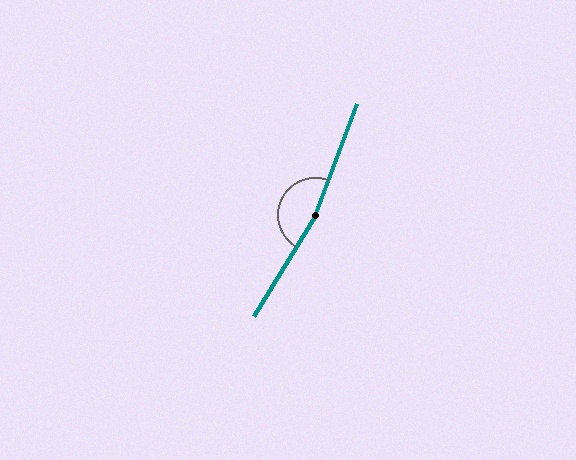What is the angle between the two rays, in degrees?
Approximately 169 degrees.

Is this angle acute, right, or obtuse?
It is obtuse.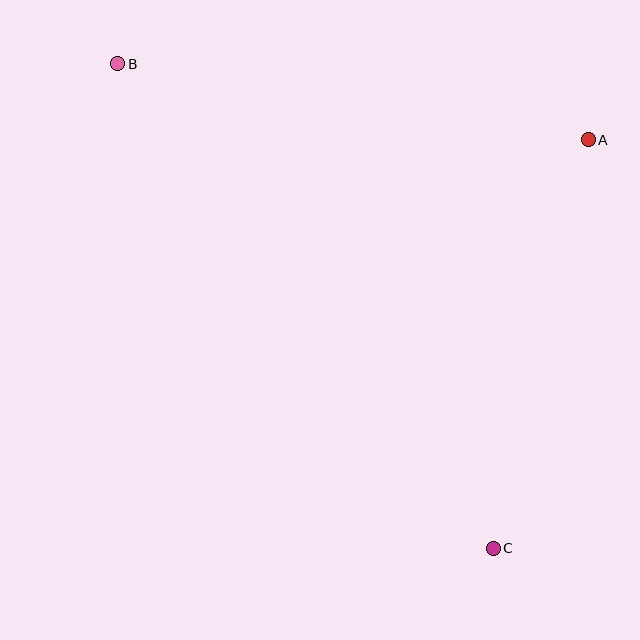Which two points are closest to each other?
Points A and C are closest to each other.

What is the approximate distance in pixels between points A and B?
The distance between A and B is approximately 477 pixels.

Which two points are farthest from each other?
Points B and C are farthest from each other.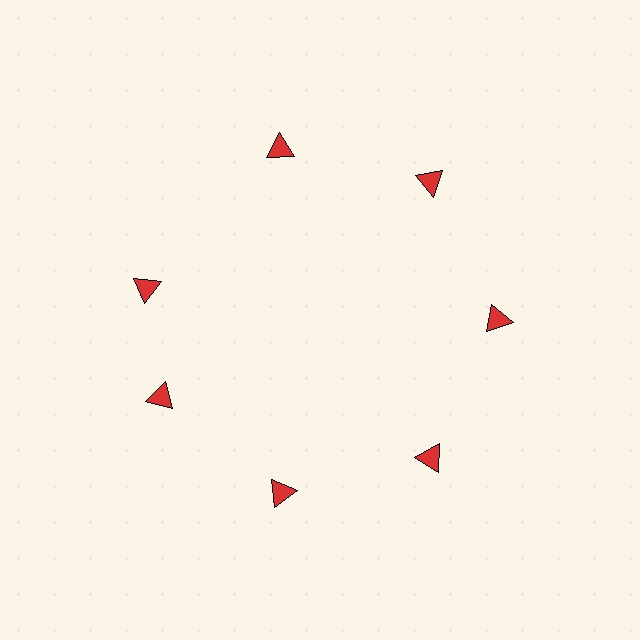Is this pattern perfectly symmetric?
No. The 7 red triangles are arranged in a ring, but one element near the 10 o'clock position is rotated out of alignment along the ring, breaking the 7-fold rotational symmetry.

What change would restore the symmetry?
The symmetry would be restored by rotating it back into even spacing with its neighbors so that all 7 triangles sit at equal angles and equal distance from the center.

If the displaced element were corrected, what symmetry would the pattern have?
It would have 7-fold rotational symmetry — the pattern would map onto itself every 51 degrees.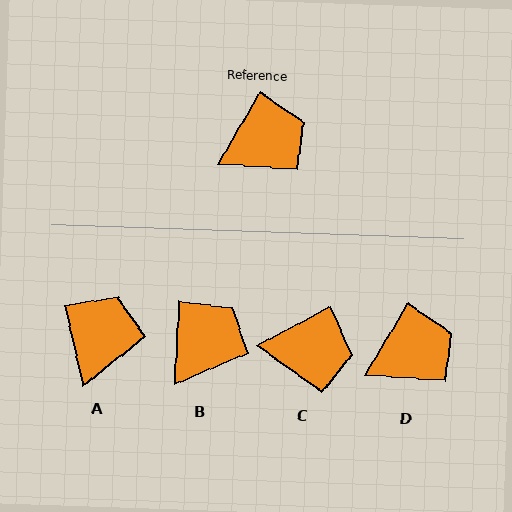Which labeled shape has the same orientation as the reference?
D.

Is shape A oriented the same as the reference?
No, it is off by about 43 degrees.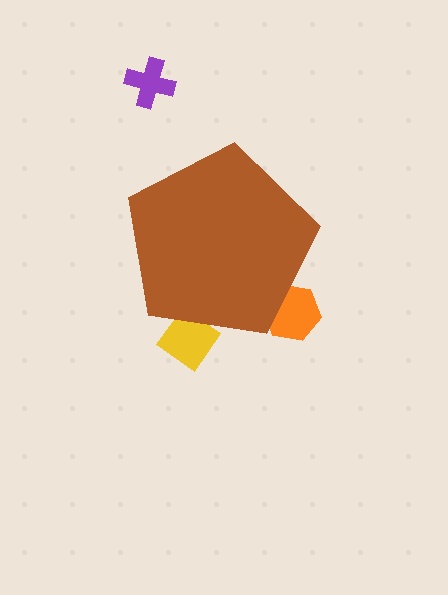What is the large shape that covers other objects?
A brown pentagon.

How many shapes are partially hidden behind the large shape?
2 shapes are partially hidden.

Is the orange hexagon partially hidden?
Yes, the orange hexagon is partially hidden behind the brown pentagon.